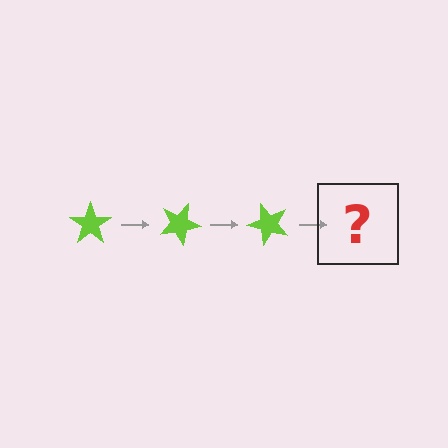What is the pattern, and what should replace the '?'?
The pattern is that the star rotates 25 degrees each step. The '?' should be a lime star rotated 75 degrees.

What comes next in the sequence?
The next element should be a lime star rotated 75 degrees.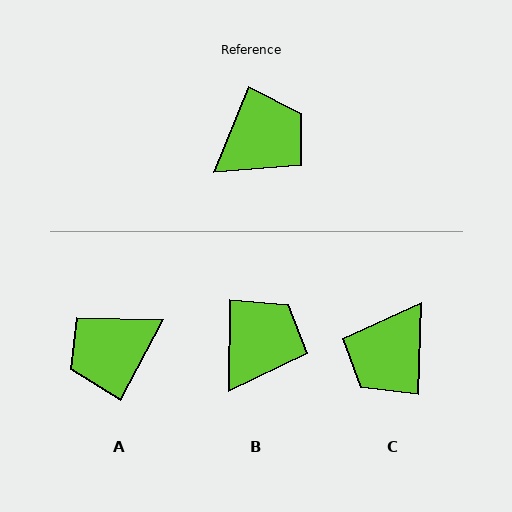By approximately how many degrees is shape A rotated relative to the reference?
Approximately 174 degrees counter-clockwise.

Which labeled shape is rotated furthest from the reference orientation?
A, about 174 degrees away.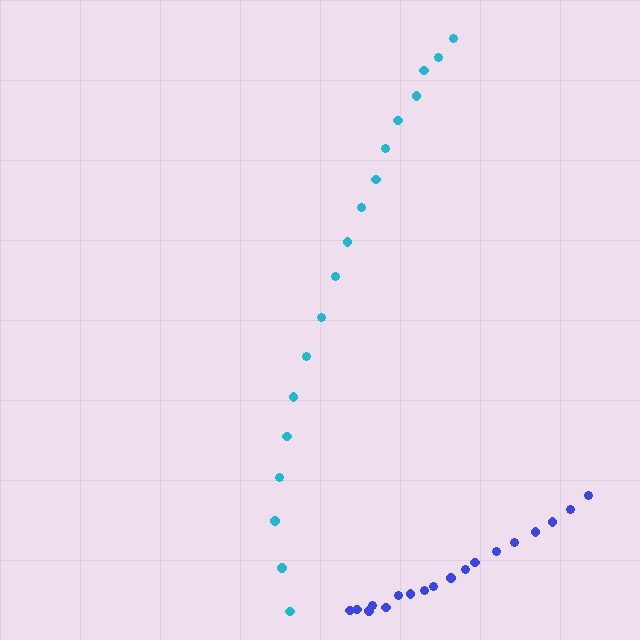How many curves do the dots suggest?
There are 2 distinct paths.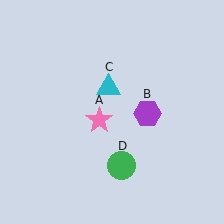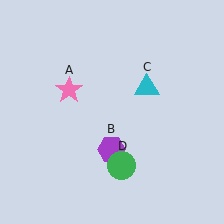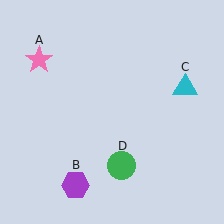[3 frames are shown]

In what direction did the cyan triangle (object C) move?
The cyan triangle (object C) moved right.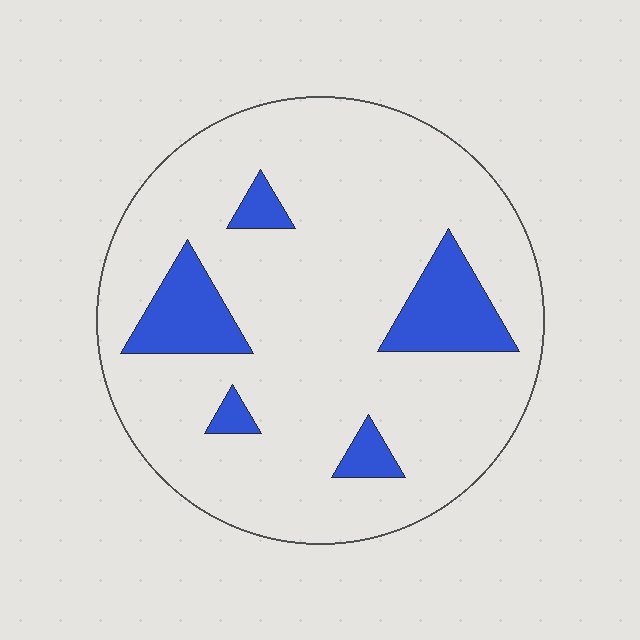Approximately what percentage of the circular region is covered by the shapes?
Approximately 15%.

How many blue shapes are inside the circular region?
5.